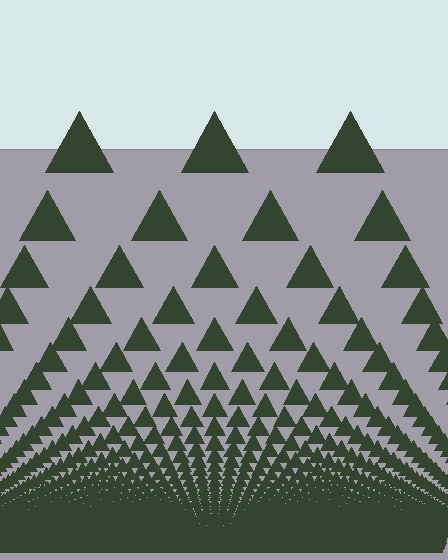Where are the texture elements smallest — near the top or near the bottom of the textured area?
Near the bottom.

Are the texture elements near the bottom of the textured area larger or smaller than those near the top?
Smaller. The gradient is inverted — elements near the bottom are smaller and denser.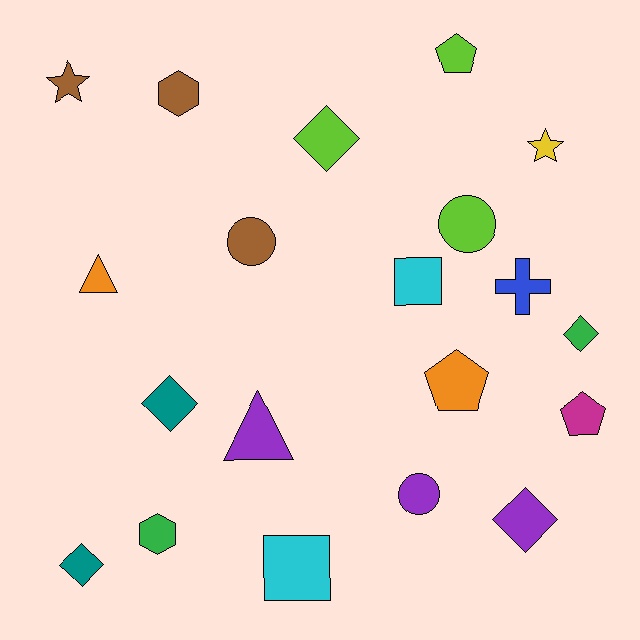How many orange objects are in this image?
There are 2 orange objects.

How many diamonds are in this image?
There are 5 diamonds.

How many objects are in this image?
There are 20 objects.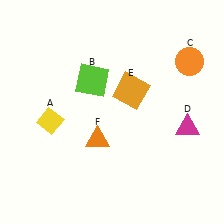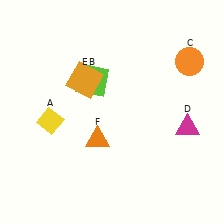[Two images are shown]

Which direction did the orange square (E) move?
The orange square (E) moved left.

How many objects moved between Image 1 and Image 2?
1 object moved between the two images.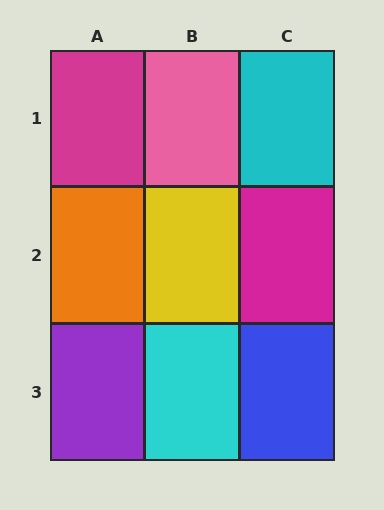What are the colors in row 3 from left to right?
Purple, cyan, blue.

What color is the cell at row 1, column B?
Pink.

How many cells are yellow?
1 cell is yellow.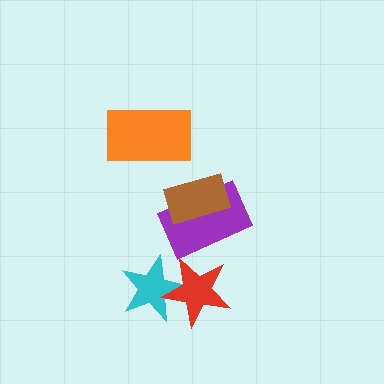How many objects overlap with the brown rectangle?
1 object overlaps with the brown rectangle.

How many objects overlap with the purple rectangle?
1 object overlaps with the purple rectangle.